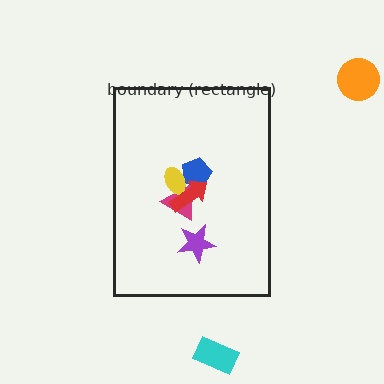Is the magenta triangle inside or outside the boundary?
Inside.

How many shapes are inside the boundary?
5 inside, 2 outside.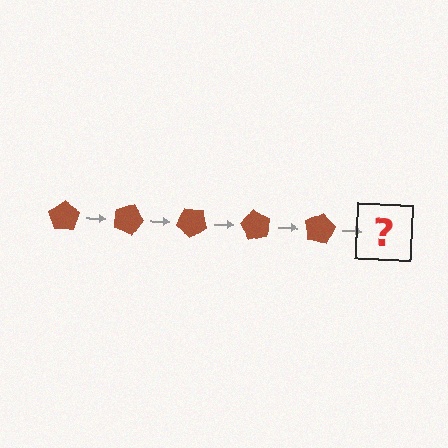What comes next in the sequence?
The next element should be a brown pentagon rotated 100 degrees.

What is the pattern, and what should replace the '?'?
The pattern is that the pentagon rotates 20 degrees each step. The '?' should be a brown pentagon rotated 100 degrees.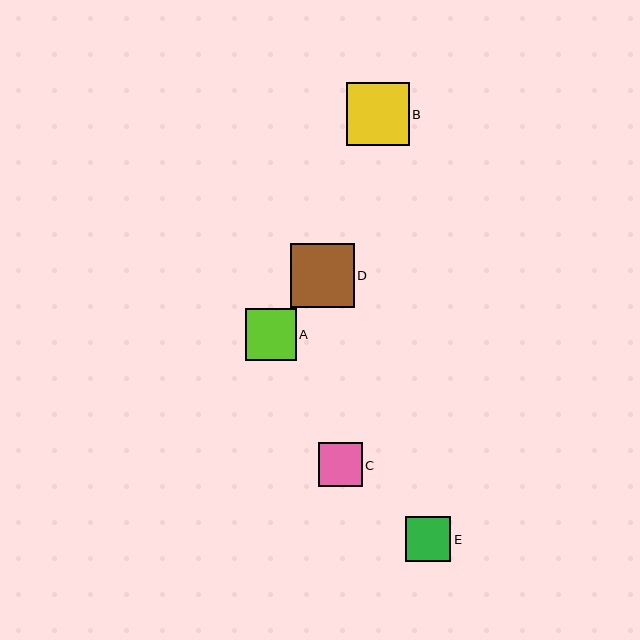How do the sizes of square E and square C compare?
Square E and square C are approximately the same size.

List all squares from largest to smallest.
From largest to smallest: D, B, A, E, C.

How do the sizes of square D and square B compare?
Square D and square B are approximately the same size.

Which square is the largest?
Square D is the largest with a size of approximately 64 pixels.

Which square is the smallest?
Square C is the smallest with a size of approximately 44 pixels.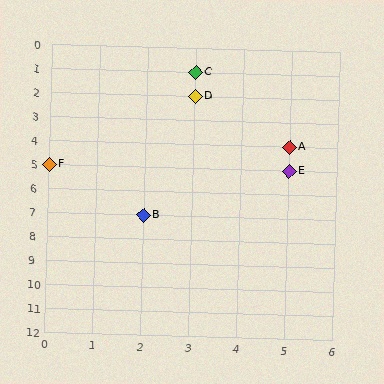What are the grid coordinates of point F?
Point F is at grid coordinates (0, 5).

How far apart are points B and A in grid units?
Points B and A are 3 columns and 3 rows apart (about 4.2 grid units diagonally).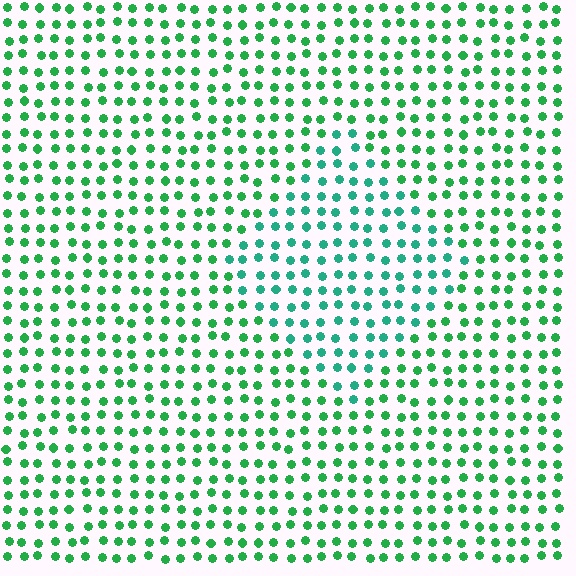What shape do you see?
I see a diamond.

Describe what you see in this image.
The image is filled with small green elements in a uniform arrangement. A diamond-shaped region is visible where the elements are tinted to a slightly different hue, forming a subtle color boundary.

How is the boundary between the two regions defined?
The boundary is defined purely by a slight shift in hue (about 28 degrees). Spacing, size, and orientation are identical on both sides.